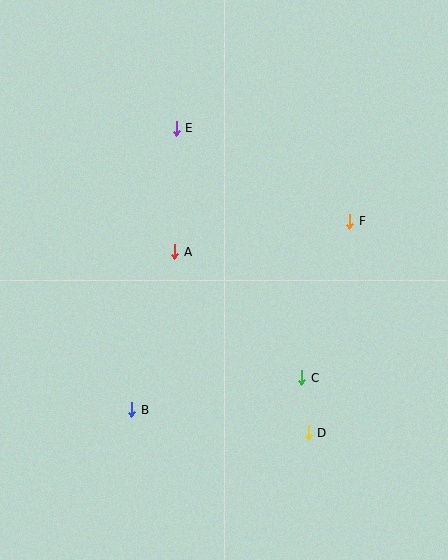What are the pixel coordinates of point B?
Point B is at (132, 410).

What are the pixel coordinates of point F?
Point F is at (350, 221).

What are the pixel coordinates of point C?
Point C is at (302, 378).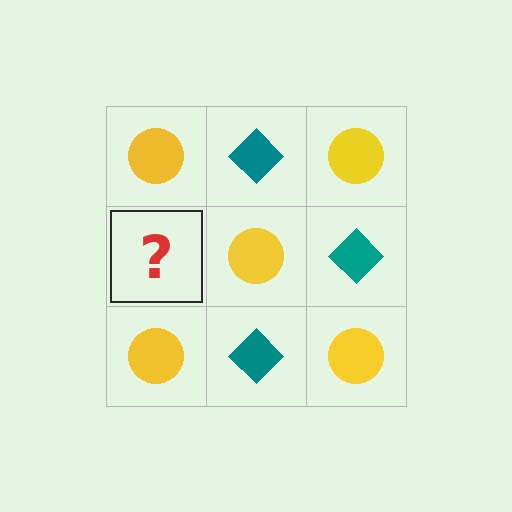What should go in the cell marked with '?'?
The missing cell should contain a teal diamond.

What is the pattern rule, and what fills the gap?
The rule is that it alternates yellow circle and teal diamond in a checkerboard pattern. The gap should be filled with a teal diamond.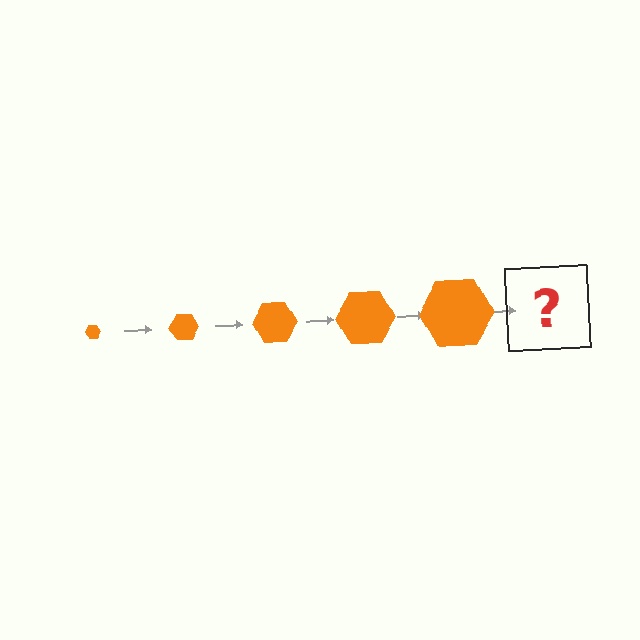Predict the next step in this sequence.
The next step is an orange hexagon, larger than the previous one.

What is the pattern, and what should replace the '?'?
The pattern is that the hexagon gets progressively larger each step. The '?' should be an orange hexagon, larger than the previous one.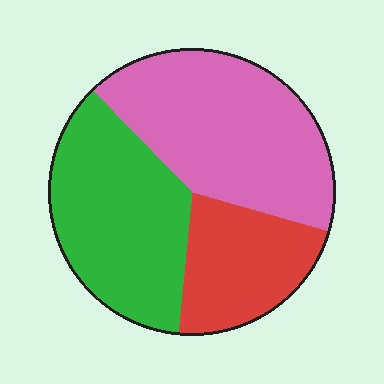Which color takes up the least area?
Red, at roughly 20%.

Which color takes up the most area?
Pink, at roughly 40%.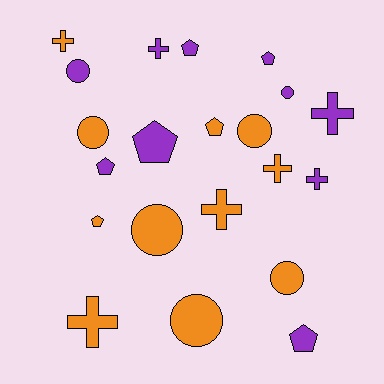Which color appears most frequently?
Orange, with 11 objects.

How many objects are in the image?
There are 21 objects.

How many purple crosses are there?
There are 3 purple crosses.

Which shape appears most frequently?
Cross, with 7 objects.